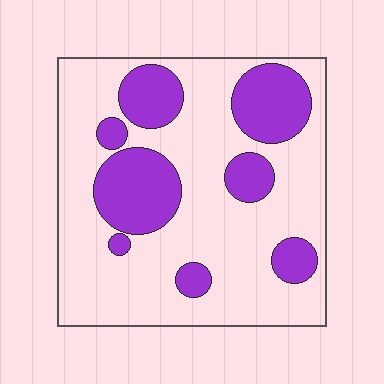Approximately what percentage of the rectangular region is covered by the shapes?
Approximately 30%.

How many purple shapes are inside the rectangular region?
8.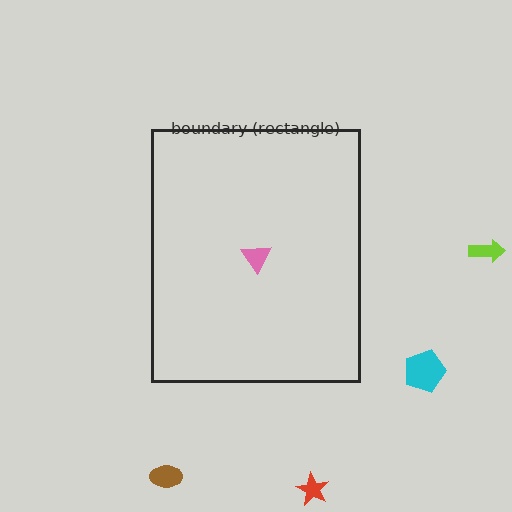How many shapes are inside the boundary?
1 inside, 4 outside.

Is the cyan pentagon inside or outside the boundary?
Outside.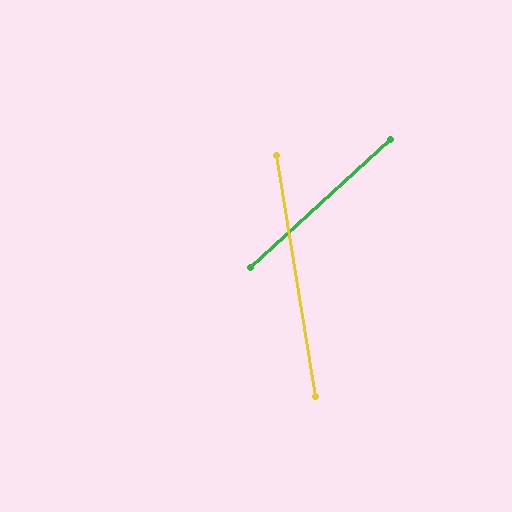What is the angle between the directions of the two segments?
Approximately 57 degrees.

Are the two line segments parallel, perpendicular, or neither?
Neither parallel nor perpendicular — they differ by about 57°.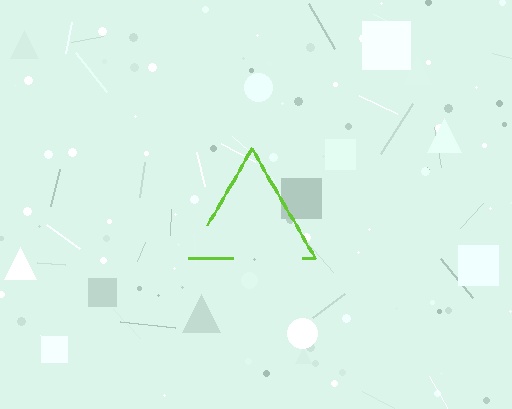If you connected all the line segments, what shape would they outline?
They would outline a triangle.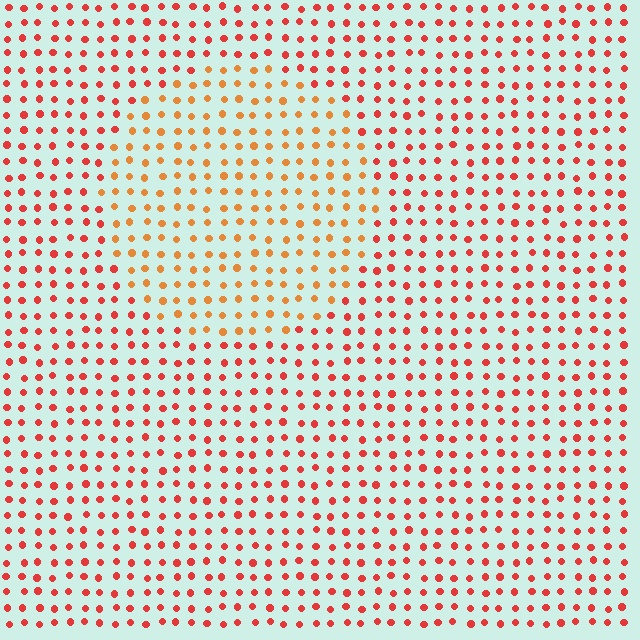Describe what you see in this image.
The image is filled with small red elements in a uniform arrangement. A circle-shaped region is visible where the elements are tinted to a slightly different hue, forming a subtle color boundary.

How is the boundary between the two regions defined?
The boundary is defined purely by a slight shift in hue (about 29 degrees). Spacing, size, and orientation are identical on both sides.